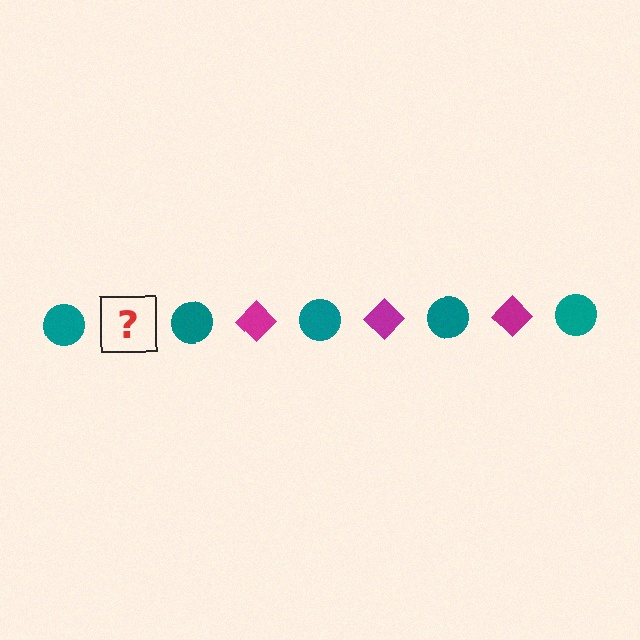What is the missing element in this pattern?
The missing element is a magenta diamond.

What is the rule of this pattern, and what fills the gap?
The rule is that the pattern alternates between teal circle and magenta diamond. The gap should be filled with a magenta diamond.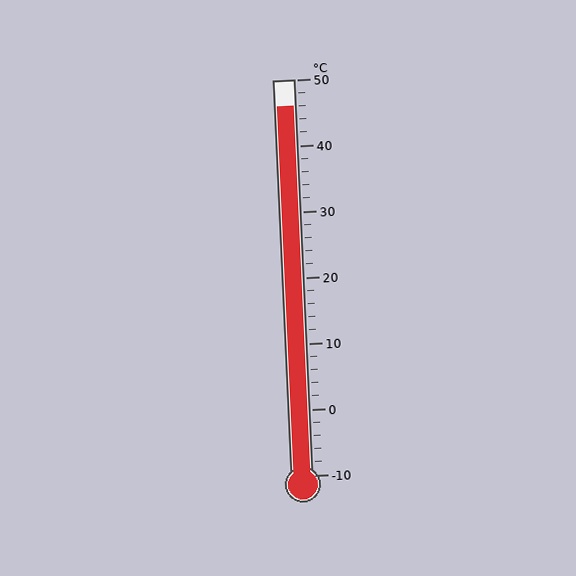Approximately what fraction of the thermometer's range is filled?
The thermometer is filled to approximately 95% of its range.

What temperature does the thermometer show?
The thermometer shows approximately 46°C.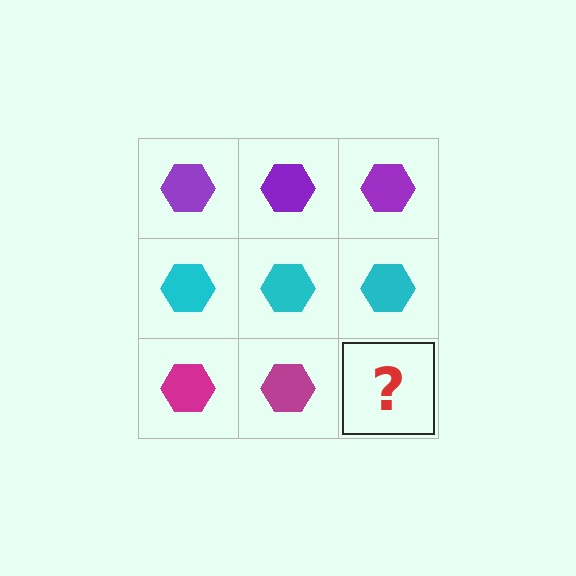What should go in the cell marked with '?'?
The missing cell should contain a magenta hexagon.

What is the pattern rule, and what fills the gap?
The rule is that each row has a consistent color. The gap should be filled with a magenta hexagon.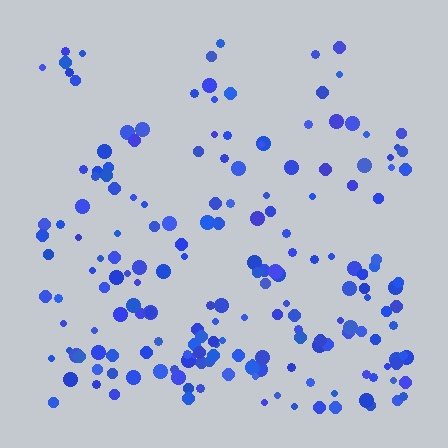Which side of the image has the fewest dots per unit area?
The top.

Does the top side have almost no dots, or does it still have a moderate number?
Still a moderate number, just noticeably fewer than the bottom.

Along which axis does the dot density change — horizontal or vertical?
Vertical.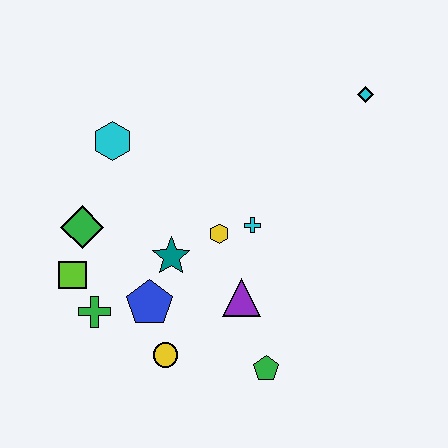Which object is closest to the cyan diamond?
The cyan cross is closest to the cyan diamond.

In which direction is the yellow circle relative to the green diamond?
The yellow circle is below the green diamond.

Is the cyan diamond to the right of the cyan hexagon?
Yes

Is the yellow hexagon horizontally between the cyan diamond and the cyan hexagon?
Yes